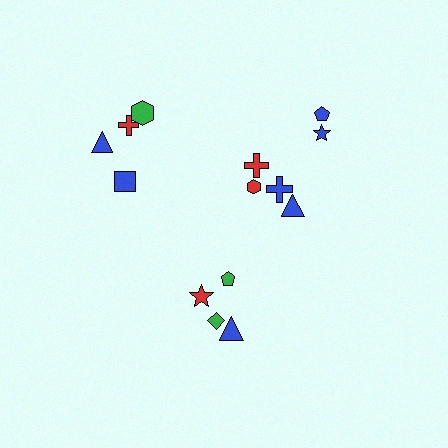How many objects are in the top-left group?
There are 4 objects.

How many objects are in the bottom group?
There are 4 objects.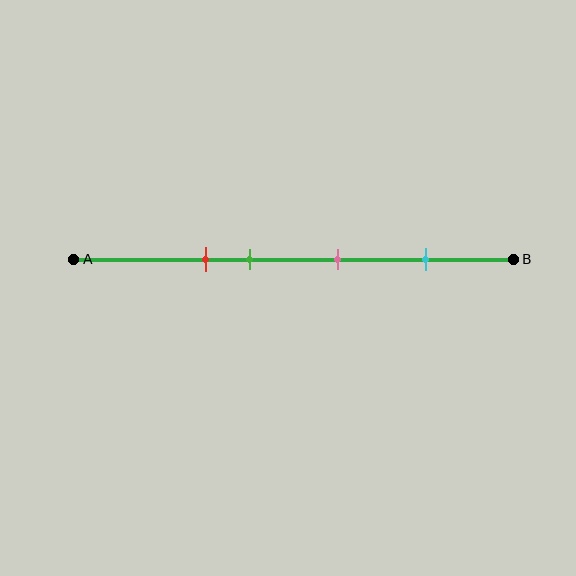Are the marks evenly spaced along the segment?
No, the marks are not evenly spaced.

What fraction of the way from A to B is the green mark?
The green mark is approximately 40% (0.4) of the way from A to B.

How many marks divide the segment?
There are 4 marks dividing the segment.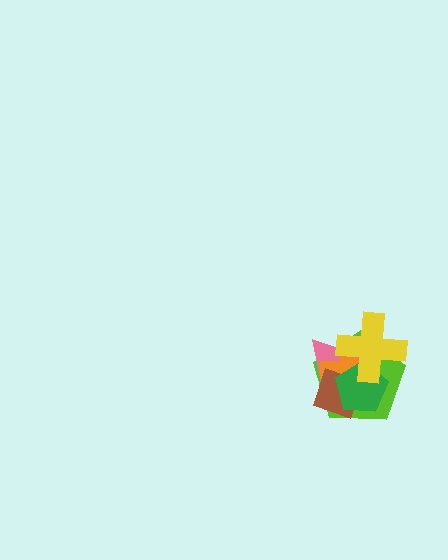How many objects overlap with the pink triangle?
5 objects overlap with the pink triangle.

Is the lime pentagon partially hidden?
Yes, it is partially covered by another shape.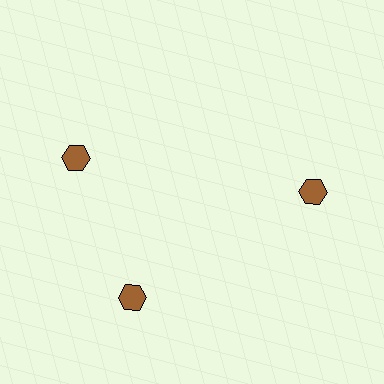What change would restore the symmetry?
The symmetry would be restored by rotating it back into even spacing with its neighbors so that all 3 hexagons sit at equal angles and equal distance from the center.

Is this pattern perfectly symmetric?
No. The 3 brown hexagons are arranged in a ring, but one element near the 11 o'clock position is rotated out of alignment along the ring, breaking the 3-fold rotational symmetry.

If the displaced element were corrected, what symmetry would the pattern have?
It would have 3-fold rotational symmetry — the pattern would map onto itself every 120 degrees.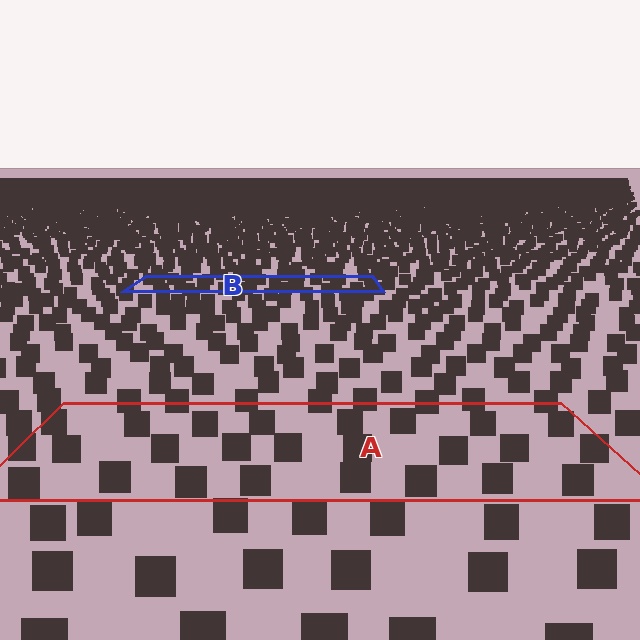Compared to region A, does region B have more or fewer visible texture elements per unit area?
Region B has more texture elements per unit area — they are packed more densely because it is farther away.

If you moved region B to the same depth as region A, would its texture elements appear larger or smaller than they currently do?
They would appear larger. At a closer depth, the same texture elements are projected at a bigger on-screen size.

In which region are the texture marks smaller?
The texture marks are smaller in region B, because it is farther away.